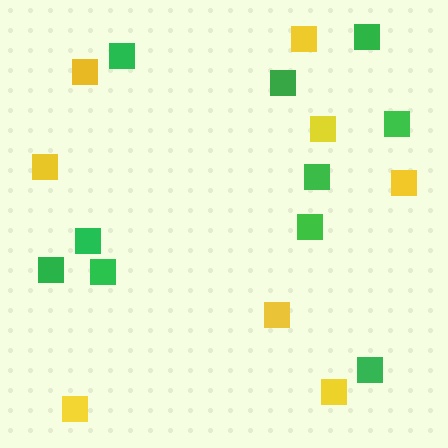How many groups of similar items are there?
There are 2 groups: one group of green squares (10) and one group of yellow squares (8).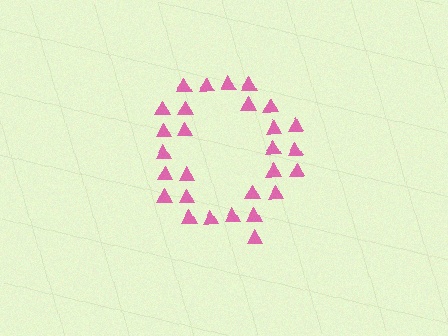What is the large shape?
The large shape is the letter Q.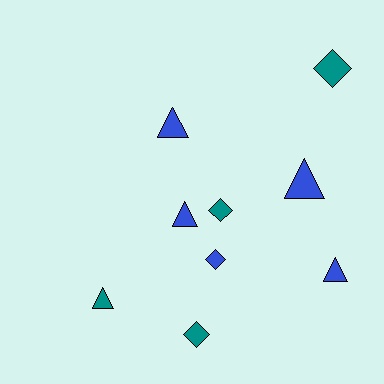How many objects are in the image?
There are 9 objects.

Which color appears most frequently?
Blue, with 5 objects.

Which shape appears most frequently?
Triangle, with 5 objects.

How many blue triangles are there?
There are 4 blue triangles.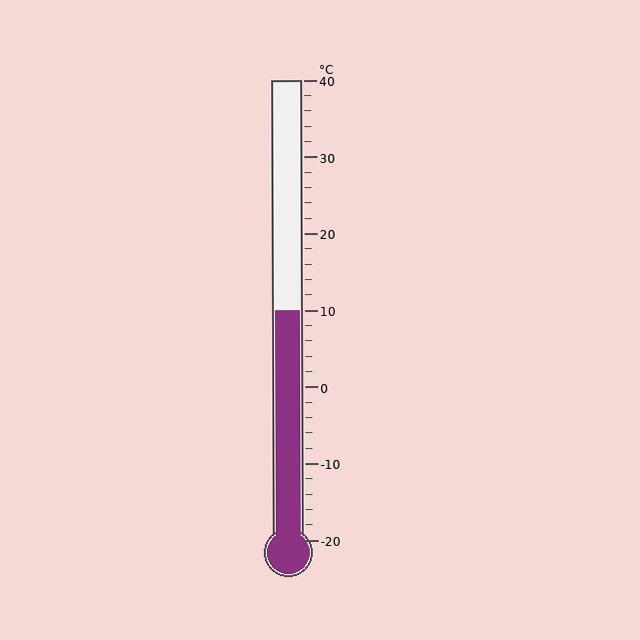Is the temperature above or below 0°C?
The temperature is above 0°C.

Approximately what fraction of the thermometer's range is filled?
The thermometer is filled to approximately 50% of its range.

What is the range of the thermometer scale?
The thermometer scale ranges from -20°C to 40°C.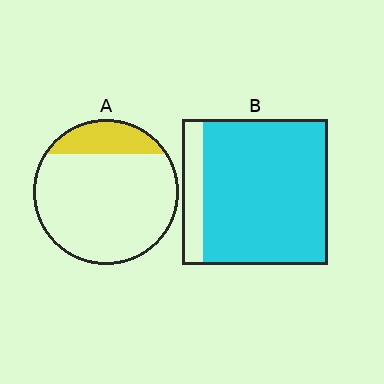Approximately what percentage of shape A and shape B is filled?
A is approximately 20% and B is approximately 85%.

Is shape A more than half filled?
No.